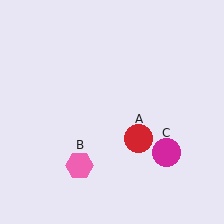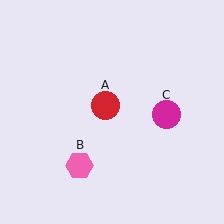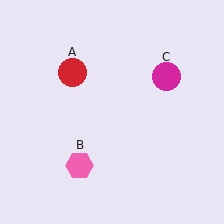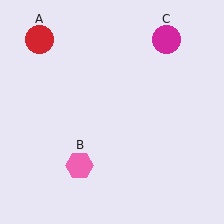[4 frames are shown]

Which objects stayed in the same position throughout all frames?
Pink hexagon (object B) remained stationary.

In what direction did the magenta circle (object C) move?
The magenta circle (object C) moved up.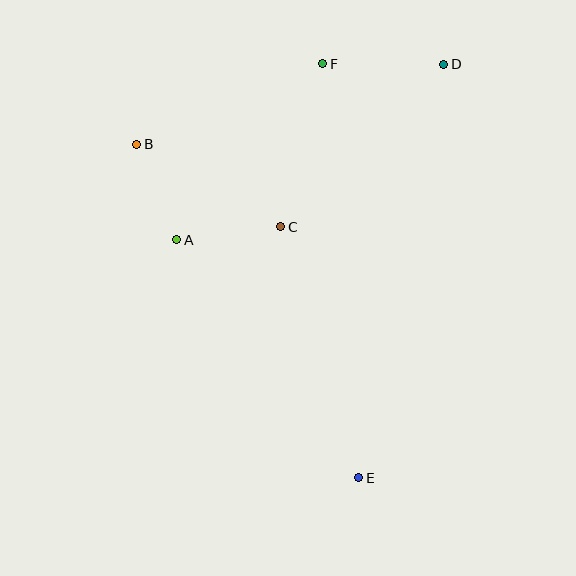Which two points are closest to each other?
Points A and B are closest to each other.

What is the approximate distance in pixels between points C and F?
The distance between C and F is approximately 169 pixels.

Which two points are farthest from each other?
Points D and E are farthest from each other.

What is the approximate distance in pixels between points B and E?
The distance between B and E is approximately 401 pixels.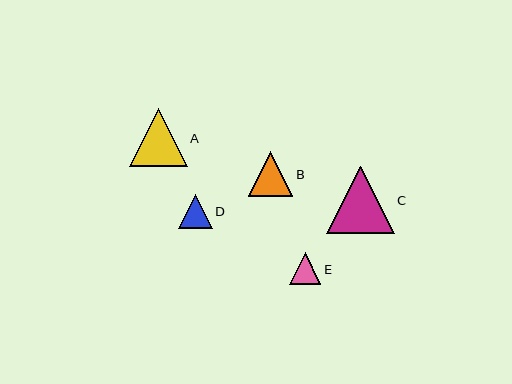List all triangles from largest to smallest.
From largest to smallest: C, A, B, D, E.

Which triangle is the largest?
Triangle C is the largest with a size of approximately 67 pixels.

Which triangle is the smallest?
Triangle E is the smallest with a size of approximately 31 pixels.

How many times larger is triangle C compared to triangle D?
Triangle C is approximately 2.0 times the size of triangle D.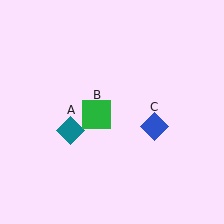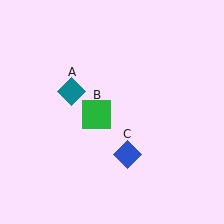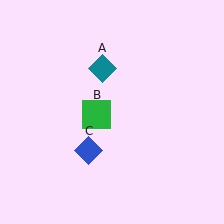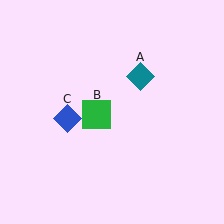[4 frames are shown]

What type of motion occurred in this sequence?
The teal diamond (object A), blue diamond (object C) rotated clockwise around the center of the scene.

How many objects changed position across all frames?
2 objects changed position: teal diamond (object A), blue diamond (object C).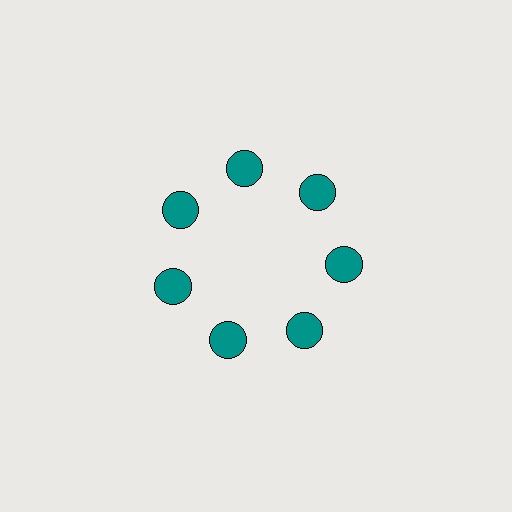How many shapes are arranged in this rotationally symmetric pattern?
There are 7 shapes, arranged in 7 groups of 1.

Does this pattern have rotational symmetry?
Yes, this pattern has 7-fold rotational symmetry. It looks the same after rotating 51 degrees around the center.